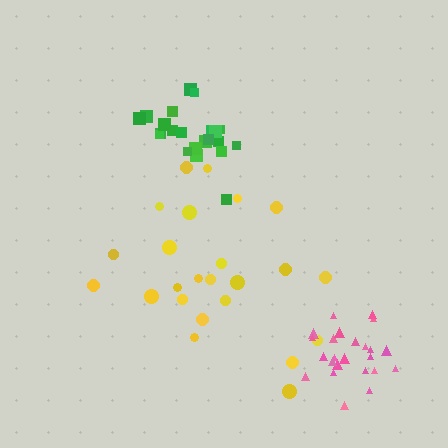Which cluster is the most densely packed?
Green.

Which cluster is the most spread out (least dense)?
Yellow.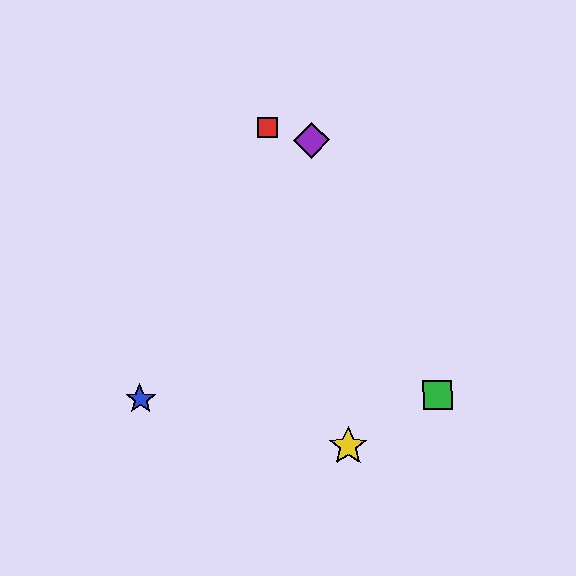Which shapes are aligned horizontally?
The blue star, the green square are aligned horizontally.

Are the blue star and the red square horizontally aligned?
No, the blue star is at y≈399 and the red square is at y≈128.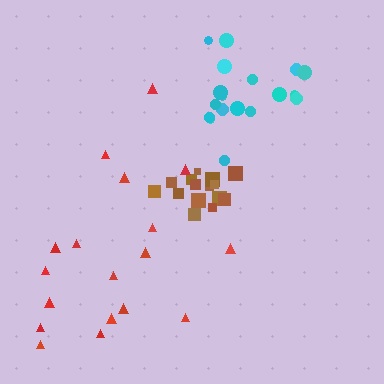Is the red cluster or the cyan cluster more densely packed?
Cyan.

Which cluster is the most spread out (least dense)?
Red.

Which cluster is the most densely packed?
Brown.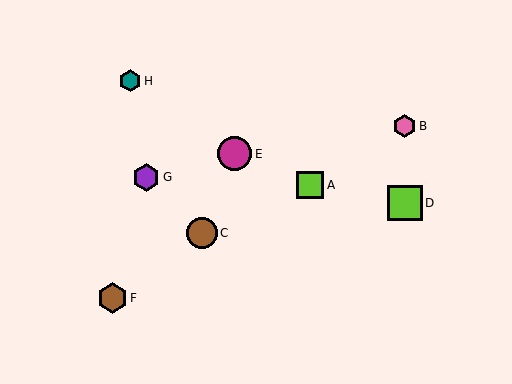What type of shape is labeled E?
Shape E is a magenta circle.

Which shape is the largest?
The lime square (labeled D) is the largest.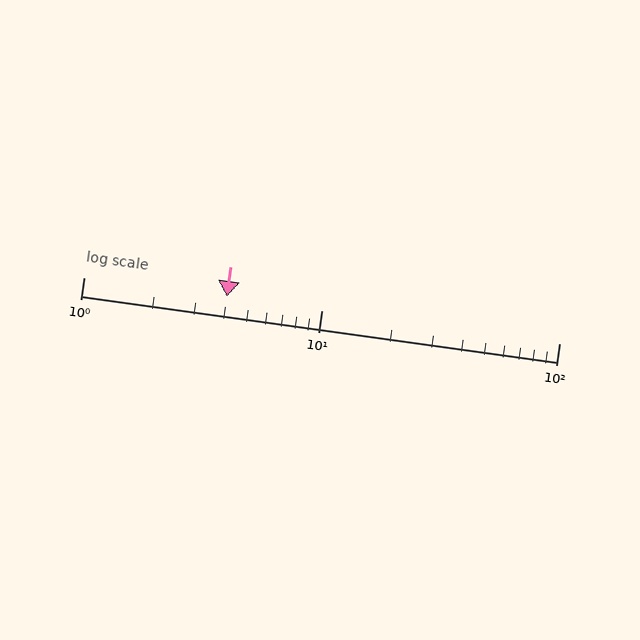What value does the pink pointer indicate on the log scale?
The pointer indicates approximately 4.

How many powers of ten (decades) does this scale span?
The scale spans 2 decades, from 1 to 100.